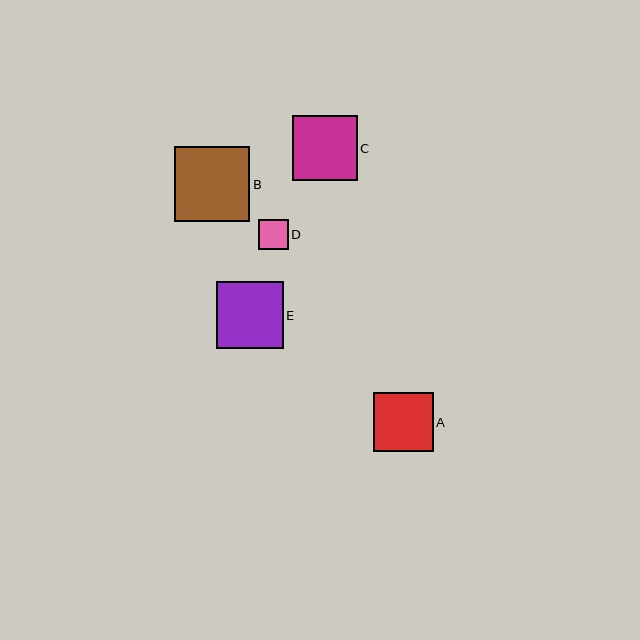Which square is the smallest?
Square D is the smallest with a size of approximately 29 pixels.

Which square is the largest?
Square B is the largest with a size of approximately 76 pixels.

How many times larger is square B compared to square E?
Square B is approximately 1.1 times the size of square E.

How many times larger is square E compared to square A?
Square E is approximately 1.1 times the size of square A.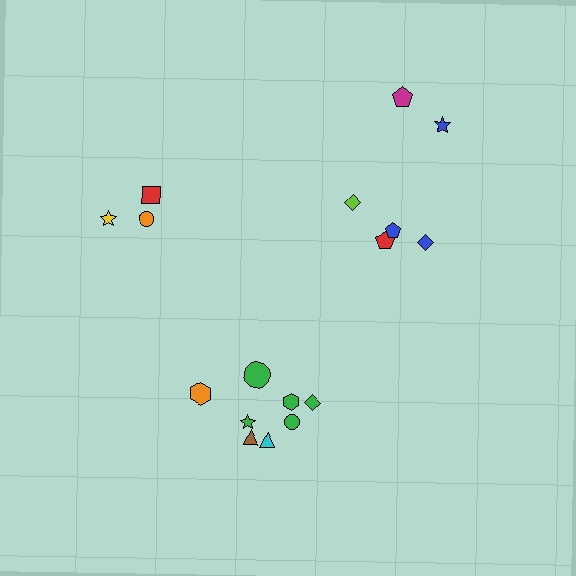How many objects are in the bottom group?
There are 8 objects.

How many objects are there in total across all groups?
There are 17 objects.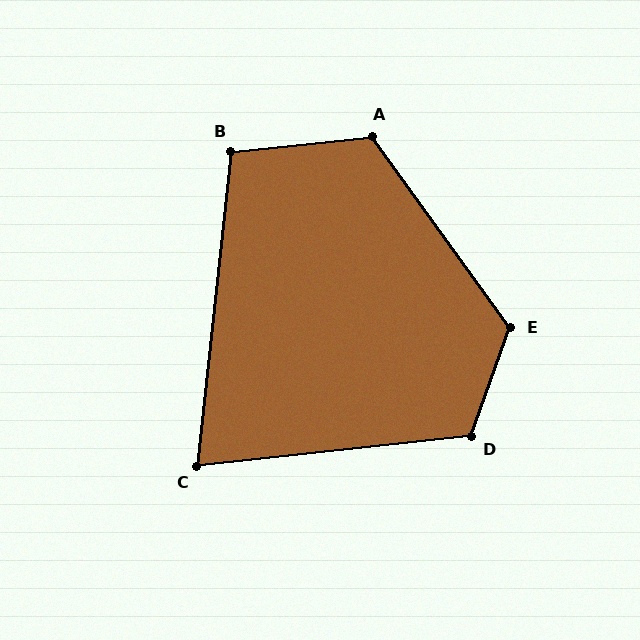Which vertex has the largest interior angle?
E, at approximately 124 degrees.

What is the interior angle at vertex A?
Approximately 120 degrees (obtuse).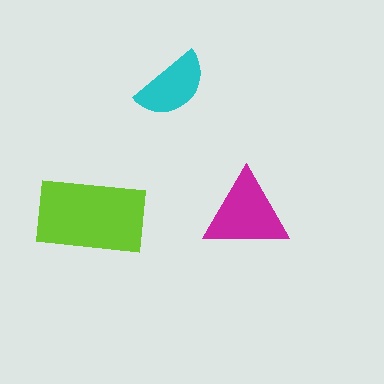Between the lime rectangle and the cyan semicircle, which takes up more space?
The lime rectangle.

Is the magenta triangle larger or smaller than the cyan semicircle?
Larger.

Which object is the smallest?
The cyan semicircle.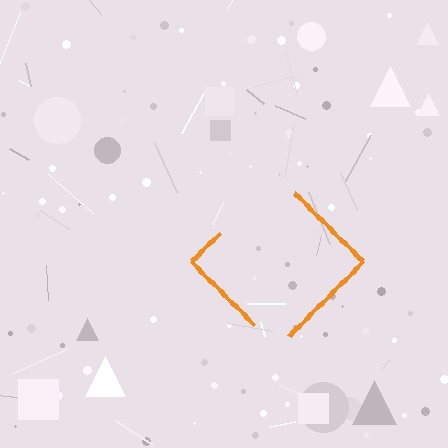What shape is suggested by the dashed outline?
The dashed outline suggests a diamond.